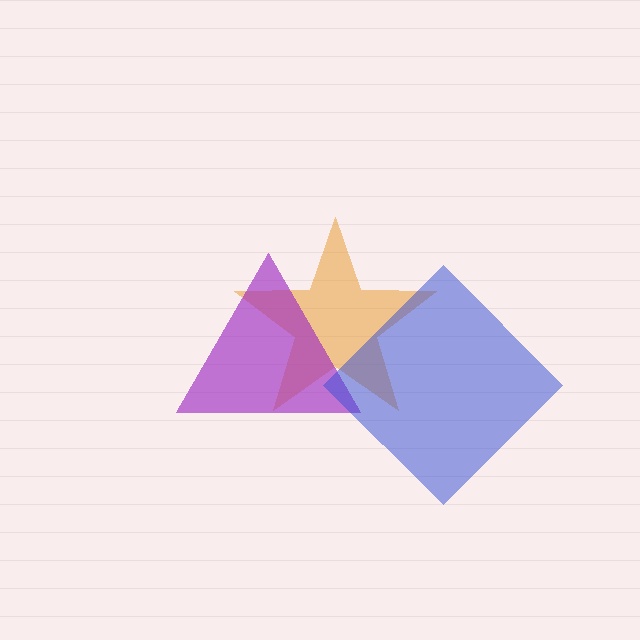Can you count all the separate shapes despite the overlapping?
Yes, there are 3 separate shapes.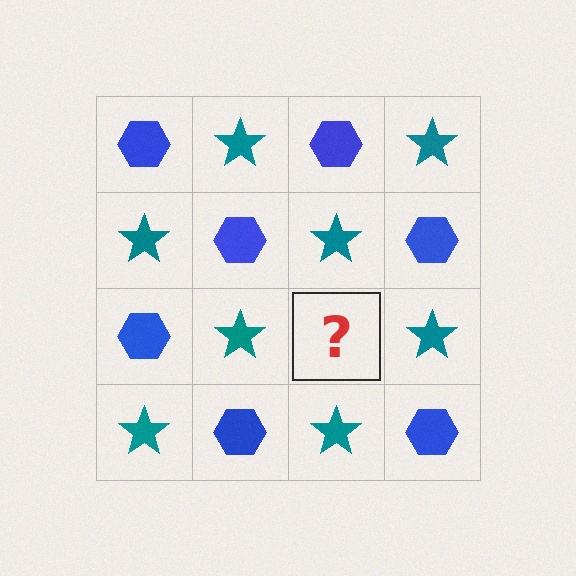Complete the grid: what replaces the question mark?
The question mark should be replaced with a blue hexagon.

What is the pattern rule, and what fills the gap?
The rule is that it alternates blue hexagon and teal star in a checkerboard pattern. The gap should be filled with a blue hexagon.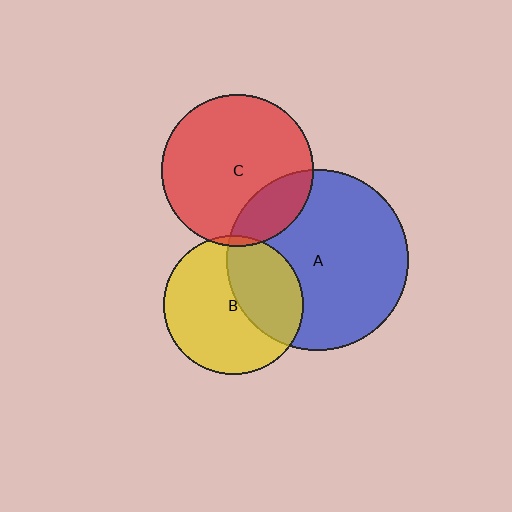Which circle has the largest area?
Circle A (blue).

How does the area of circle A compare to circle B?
Approximately 1.7 times.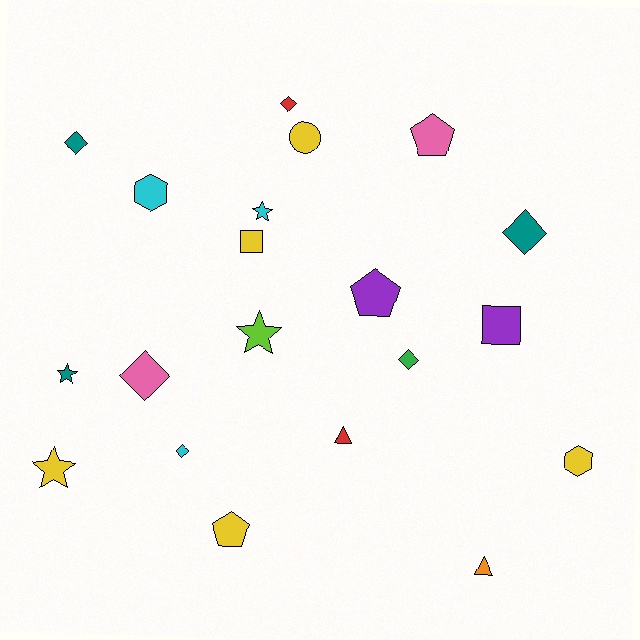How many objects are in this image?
There are 20 objects.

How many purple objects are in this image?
There are 2 purple objects.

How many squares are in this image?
There are 2 squares.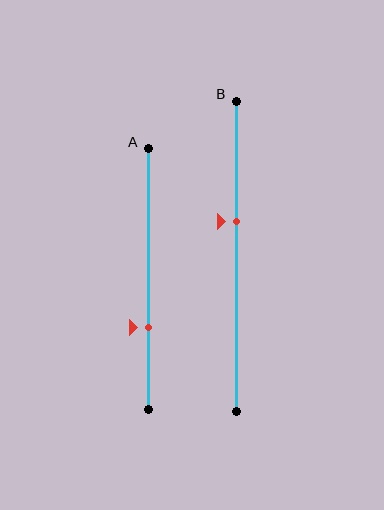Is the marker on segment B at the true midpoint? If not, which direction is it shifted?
No, the marker on segment B is shifted upward by about 11% of the segment length.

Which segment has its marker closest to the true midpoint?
Segment B has its marker closest to the true midpoint.